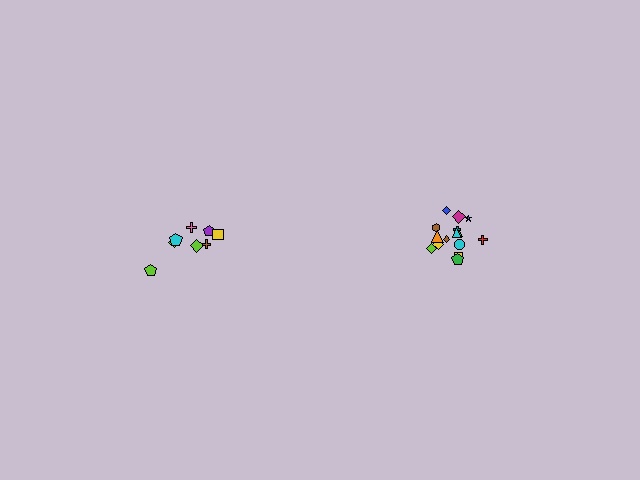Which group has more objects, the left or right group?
The right group.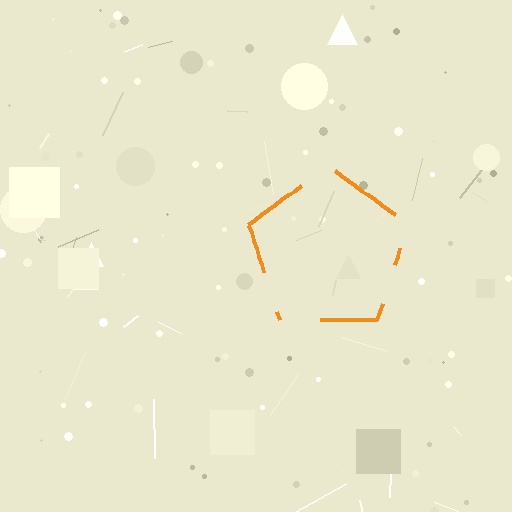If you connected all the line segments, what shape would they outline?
They would outline a pentagon.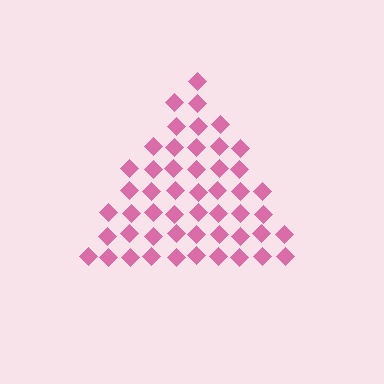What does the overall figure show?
The overall figure shows a triangle.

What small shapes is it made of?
It is made of small diamonds.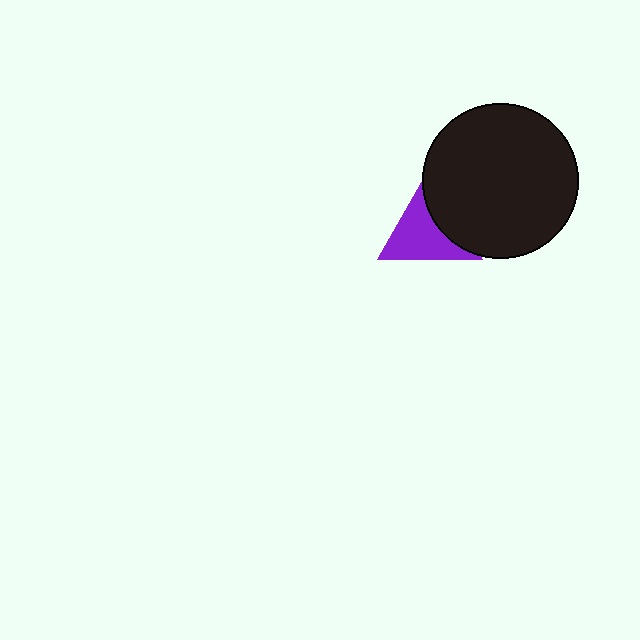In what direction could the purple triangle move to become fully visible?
The purple triangle could move left. That would shift it out from behind the black circle entirely.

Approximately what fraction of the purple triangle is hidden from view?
Roughly 36% of the purple triangle is hidden behind the black circle.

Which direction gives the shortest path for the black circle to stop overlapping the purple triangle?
Moving right gives the shortest separation.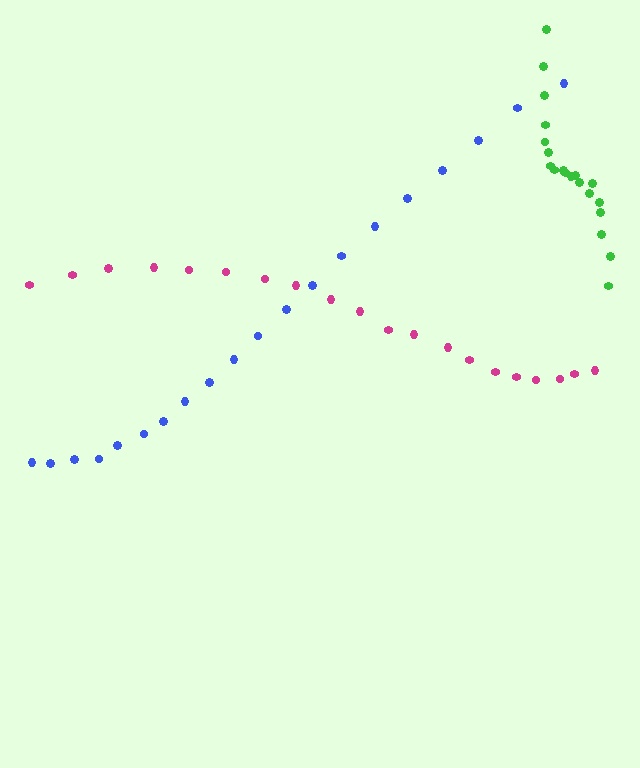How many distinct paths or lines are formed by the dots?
There are 3 distinct paths.